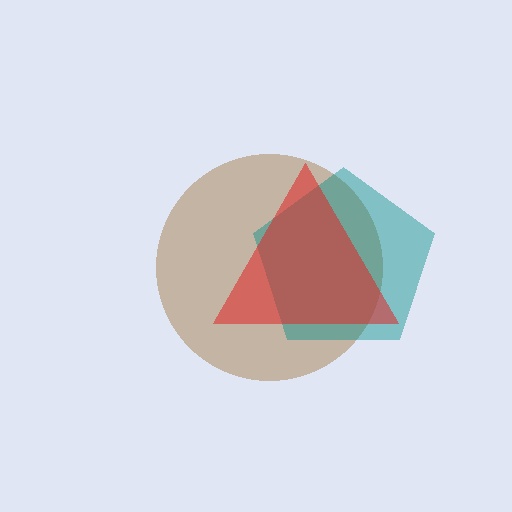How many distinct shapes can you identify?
There are 3 distinct shapes: a brown circle, a teal pentagon, a red triangle.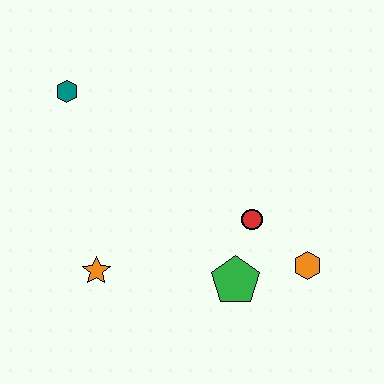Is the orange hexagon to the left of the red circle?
No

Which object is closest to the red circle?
The green pentagon is closest to the red circle.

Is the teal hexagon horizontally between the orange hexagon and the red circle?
No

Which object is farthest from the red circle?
The teal hexagon is farthest from the red circle.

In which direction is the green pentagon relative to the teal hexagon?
The green pentagon is below the teal hexagon.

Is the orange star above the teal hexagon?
No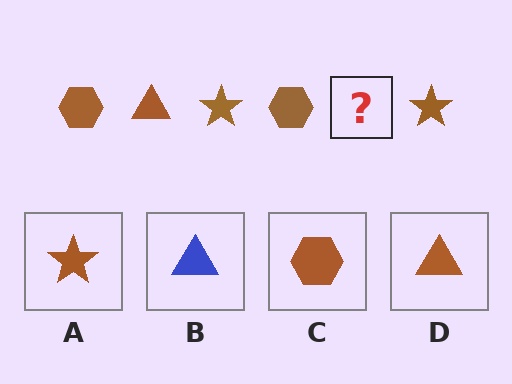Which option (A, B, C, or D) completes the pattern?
D.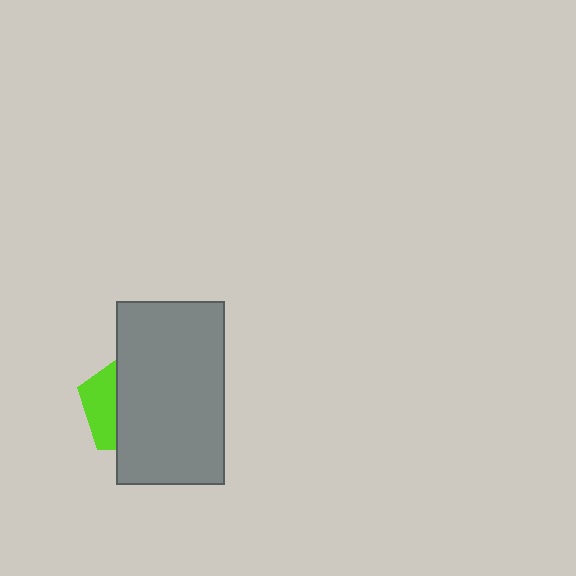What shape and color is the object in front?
The object in front is a gray rectangle.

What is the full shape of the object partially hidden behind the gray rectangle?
The partially hidden object is a lime pentagon.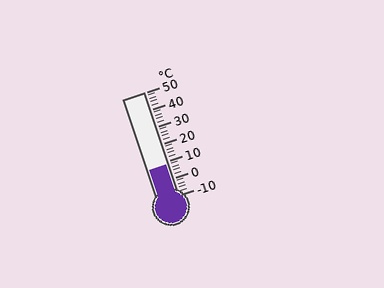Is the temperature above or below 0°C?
The temperature is above 0°C.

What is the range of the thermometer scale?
The thermometer scale ranges from -10°C to 50°C.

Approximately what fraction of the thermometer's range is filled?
The thermometer is filled to approximately 30% of its range.